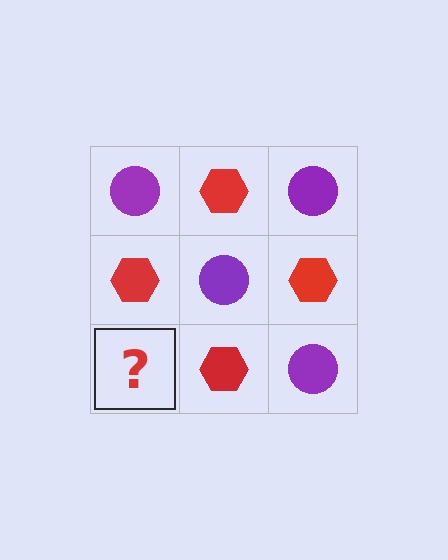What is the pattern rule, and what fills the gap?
The rule is that it alternates purple circle and red hexagon in a checkerboard pattern. The gap should be filled with a purple circle.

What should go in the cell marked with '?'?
The missing cell should contain a purple circle.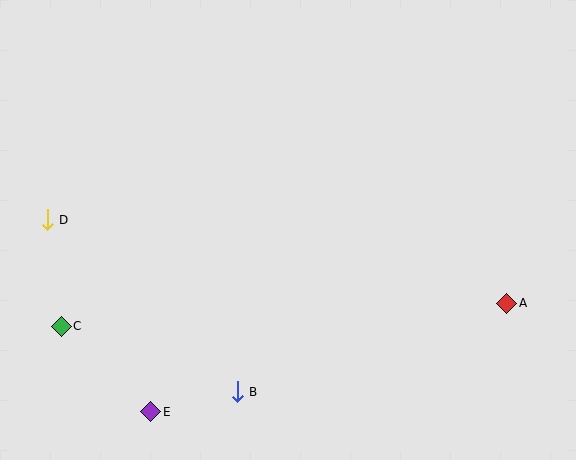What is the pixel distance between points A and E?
The distance between A and E is 372 pixels.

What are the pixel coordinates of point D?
Point D is at (47, 220).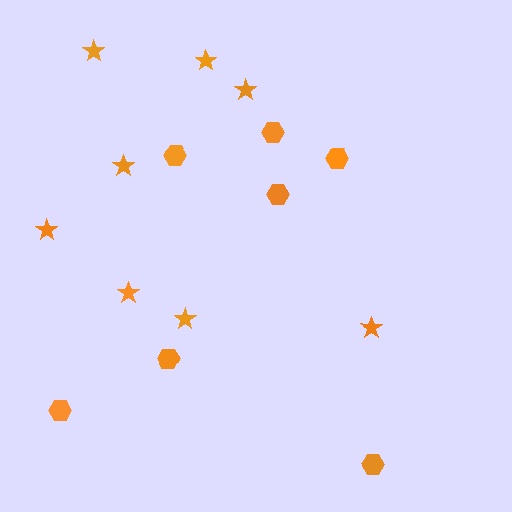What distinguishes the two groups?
There are 2 groups: one group of stars (8) and one group of hexagons (7).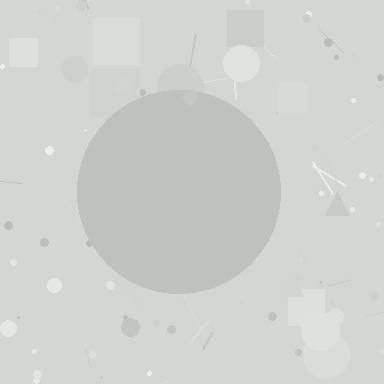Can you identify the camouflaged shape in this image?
The camouflaged shape is a circle.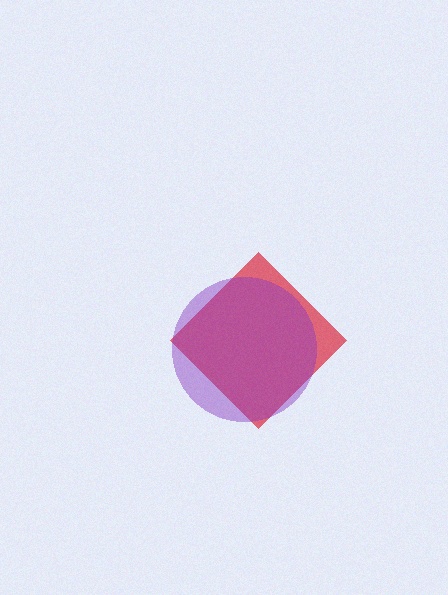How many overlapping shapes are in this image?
There are 2 overlapping shapes in the image.